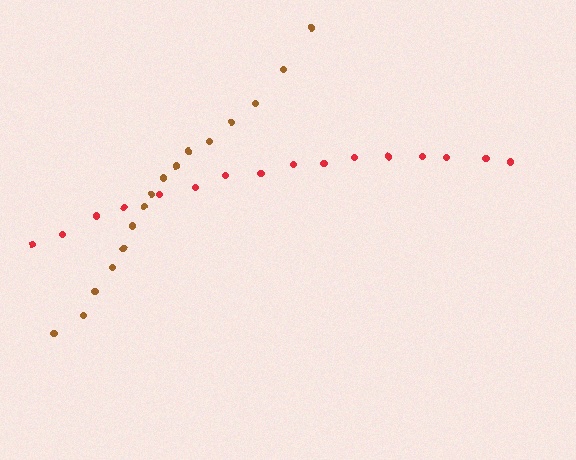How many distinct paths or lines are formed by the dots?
There are 2 distinct paths.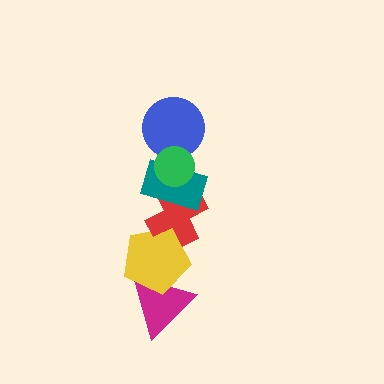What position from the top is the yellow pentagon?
The yellow pentagon is 5th from the top.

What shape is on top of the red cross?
The teal rectangle is on top of the red cross.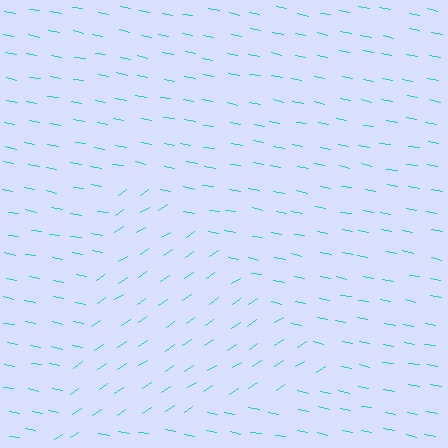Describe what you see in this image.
The image is filled with small cyan line segments. A triangle region in the image has lines oriented differently from the surrounding lines, creating a visible texture boundary.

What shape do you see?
I see a triangle.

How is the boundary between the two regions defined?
The boundary is defined purely by a change in line orientation (approximately 45 degrees difference). All lines are the same color and thickness.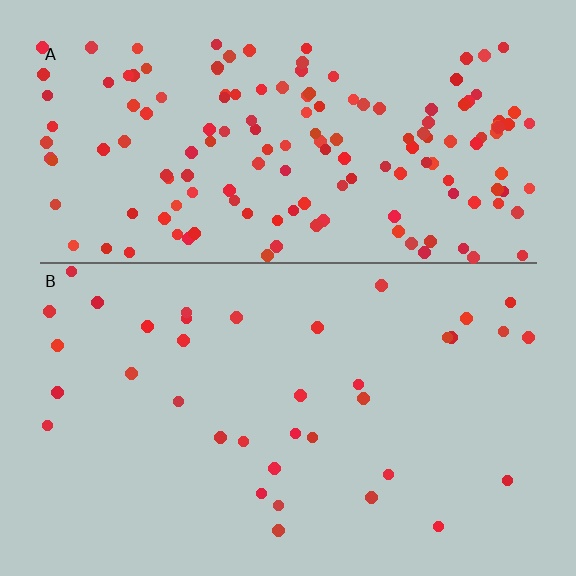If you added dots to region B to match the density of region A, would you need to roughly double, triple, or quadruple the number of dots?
Approximately quadruple.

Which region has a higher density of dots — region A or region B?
A (the top).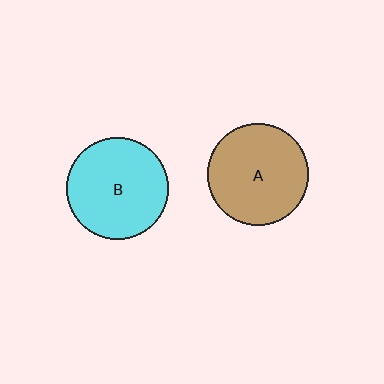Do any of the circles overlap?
No, none of the circles overlap.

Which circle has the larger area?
Circle B (cyan).